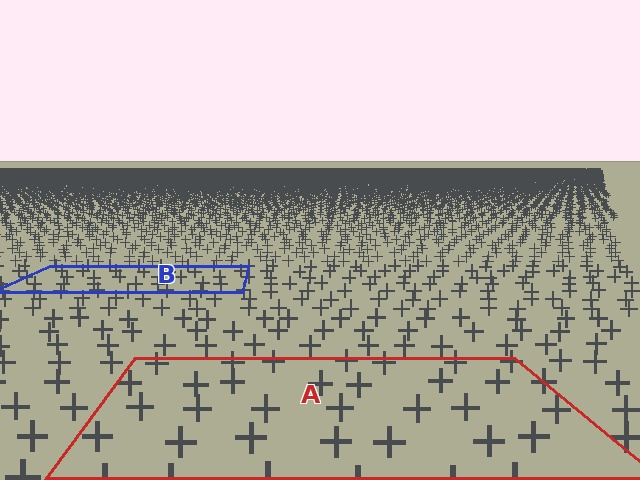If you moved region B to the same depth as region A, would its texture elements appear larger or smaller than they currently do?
They would appear larger. At a closer depth, the same texture elements are projected at a bigger on-screen size.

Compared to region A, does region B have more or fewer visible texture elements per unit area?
Region B has more texture elements per unit area — they are packed more densely because it is farther away.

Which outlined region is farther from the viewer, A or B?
Region B is farther from the viewer — the texture elements inside it appear smaller and more densely packed.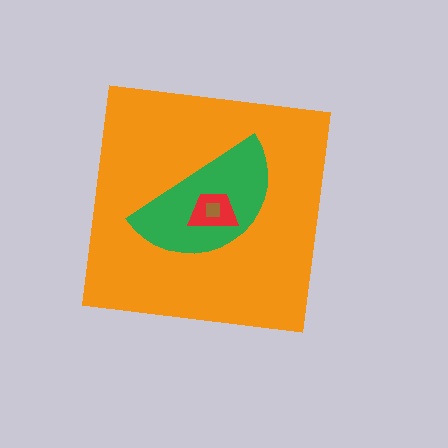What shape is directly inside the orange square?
The green semicircle.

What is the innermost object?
The brown square.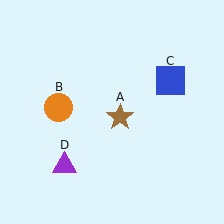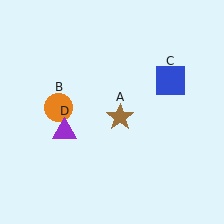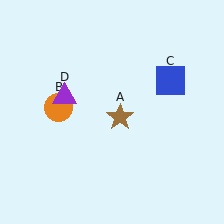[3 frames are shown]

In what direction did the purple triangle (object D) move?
The purple triangle (object D) moved up.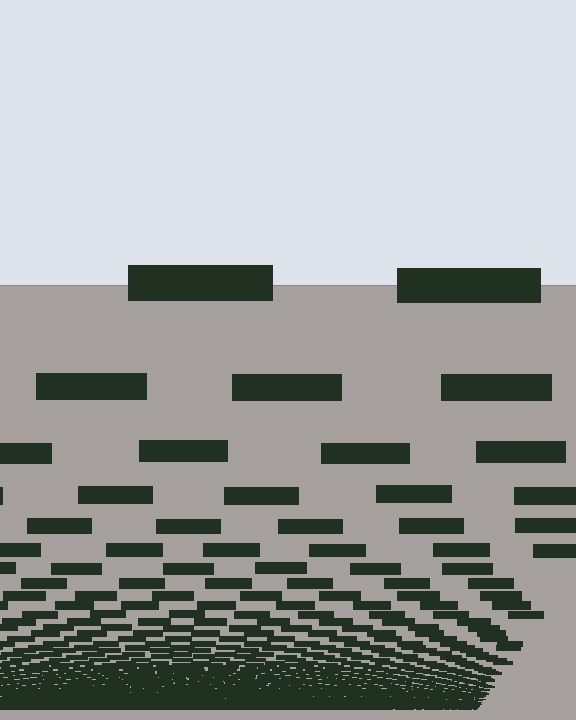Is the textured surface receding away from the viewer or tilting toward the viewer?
The surface appears to tilt toward the viewer. Texture elements get larger and sparser toward the top.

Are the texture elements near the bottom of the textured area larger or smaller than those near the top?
Smaller. The gradient is inverted — elements near the bottom are smaller and denser.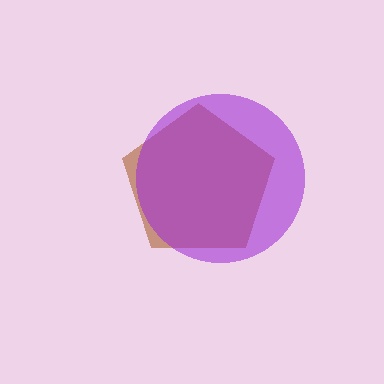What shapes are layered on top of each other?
The layered shapes are: a brown pentagon, a purple circle.